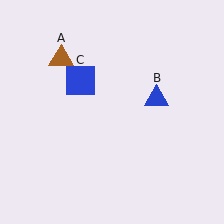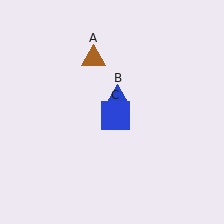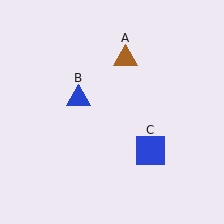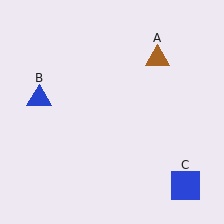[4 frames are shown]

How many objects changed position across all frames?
3 objects changed position: brown triangle (object A), blue triangle (object B), blue square (object C).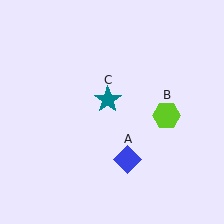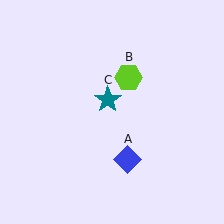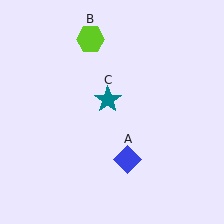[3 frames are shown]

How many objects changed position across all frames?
1 object changed position: lime hexagon (object B).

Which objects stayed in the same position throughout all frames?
Blue diamond (object A) and teal star (object C) remained stationary.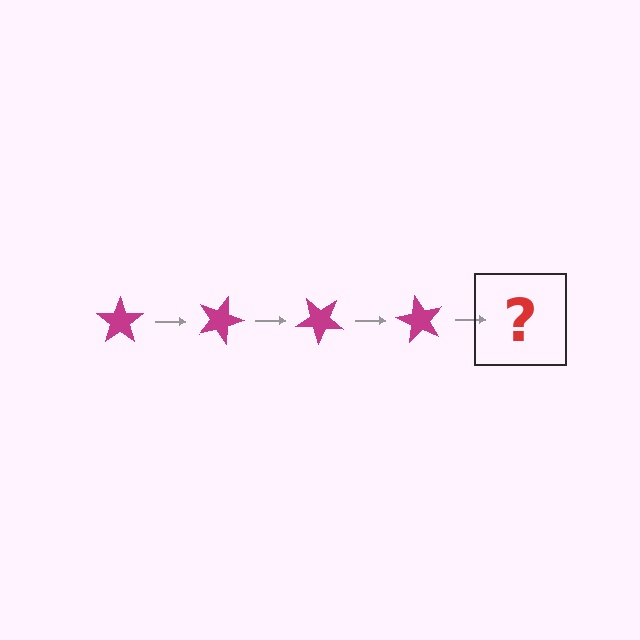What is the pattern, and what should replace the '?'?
The pattern is that the star rotates 20 degrees each step. The '?' should be a magenta star rotated 80 degrees.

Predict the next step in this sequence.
The next step is a magenta star rotated 80 degrees.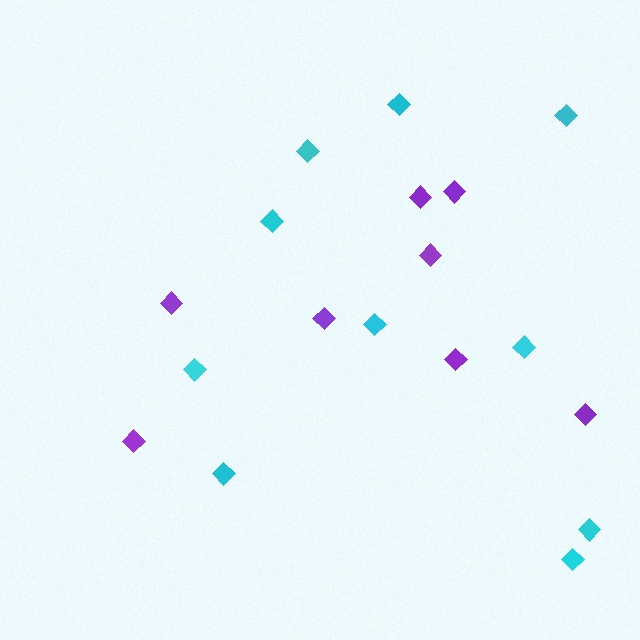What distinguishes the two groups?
There are 2 groups: one group of purple diamonds (8) and one group of cyan diamonds (10).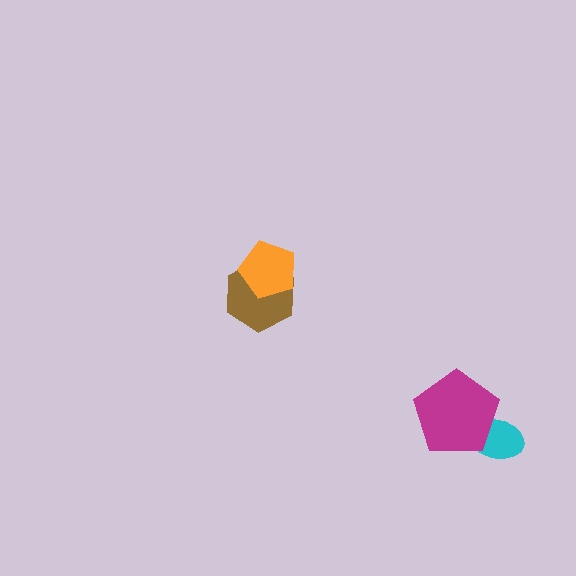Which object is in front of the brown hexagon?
The orange pentagon is in front of the brown hexagon.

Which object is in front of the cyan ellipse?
The magenta pentagon is in front of the cyan ellipse.